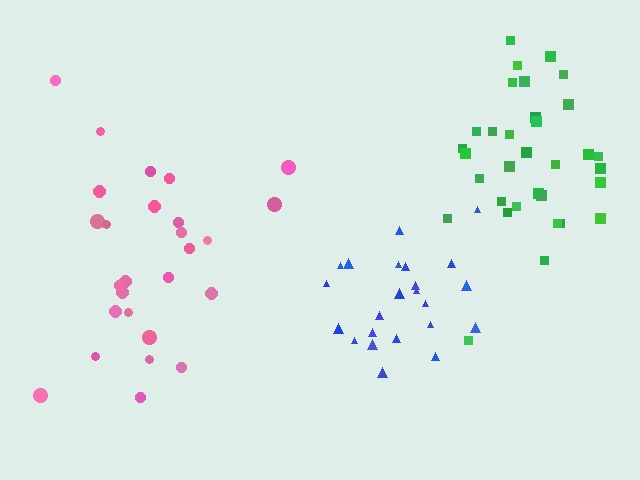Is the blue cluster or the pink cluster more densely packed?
Blue.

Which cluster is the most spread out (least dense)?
Pink.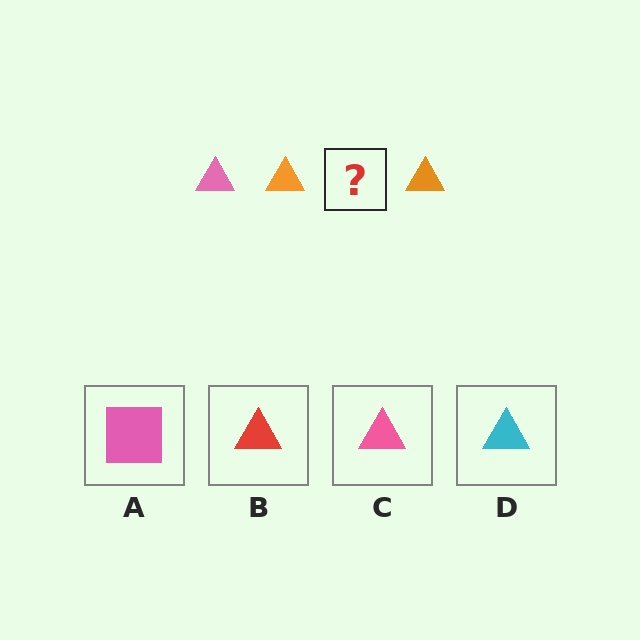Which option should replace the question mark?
Option C.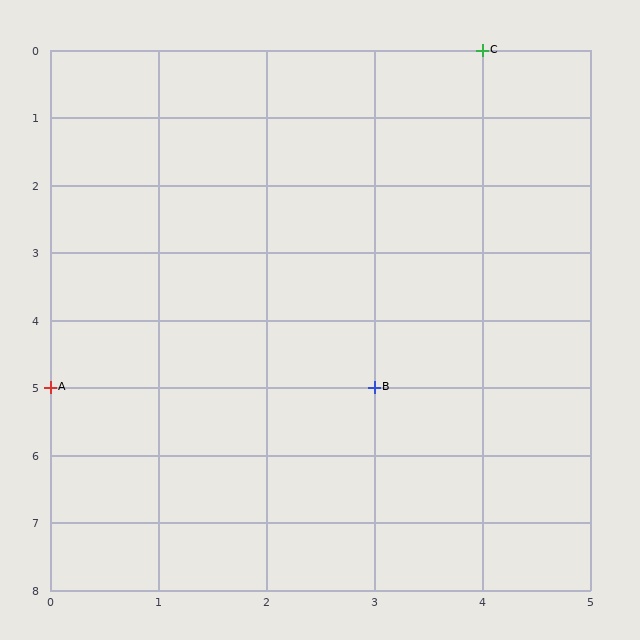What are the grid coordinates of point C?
Point C is at grid coordinates (4, 0).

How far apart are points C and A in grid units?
Points C and A are 4 columns and 5 rows apart (about 6.4 grid units diagonally).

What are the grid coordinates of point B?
Point B is at grid coordinates (3, 5).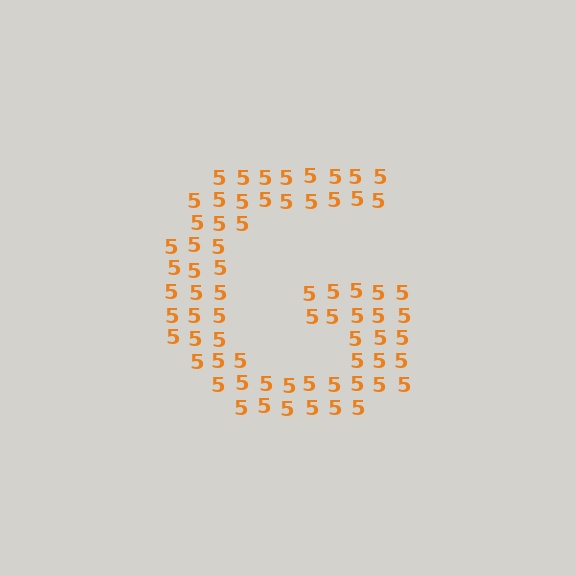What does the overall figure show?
The overall figure shows the letter G.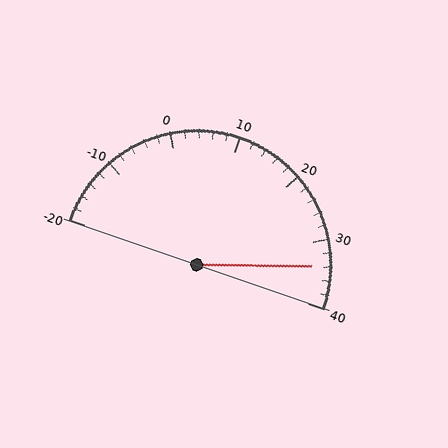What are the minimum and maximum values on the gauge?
The gauge ranges from -20 to 40.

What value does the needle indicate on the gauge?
The needle indicates approximately 34.